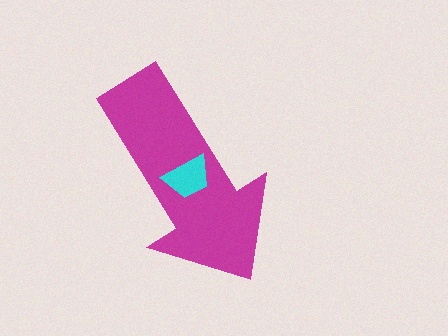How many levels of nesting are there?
2.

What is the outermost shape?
The magenta arrow.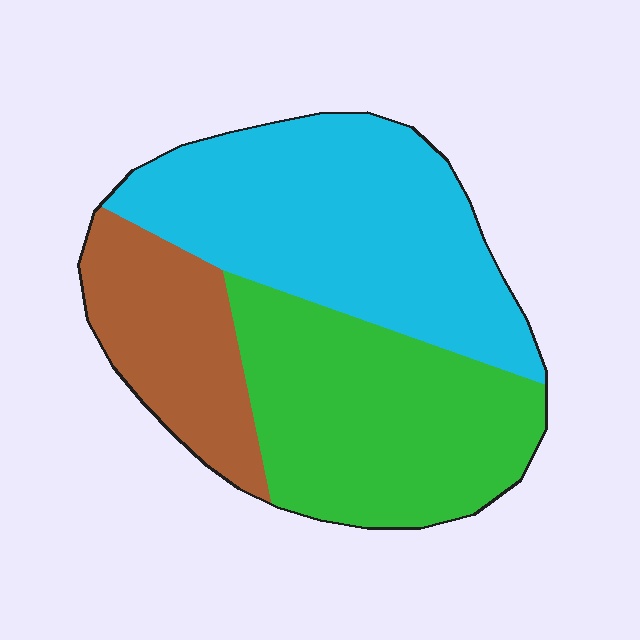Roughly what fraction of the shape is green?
Green takes up between a third and a half of the shape.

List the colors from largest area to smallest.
From largest to smallest: cyan, green, brown.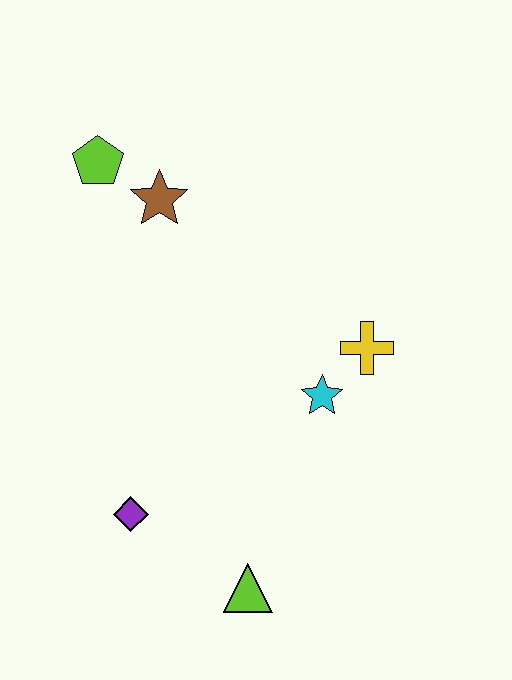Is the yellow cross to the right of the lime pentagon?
Yes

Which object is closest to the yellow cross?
The cyan star is closest to the yellow cross.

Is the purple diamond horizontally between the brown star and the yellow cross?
No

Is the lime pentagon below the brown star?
No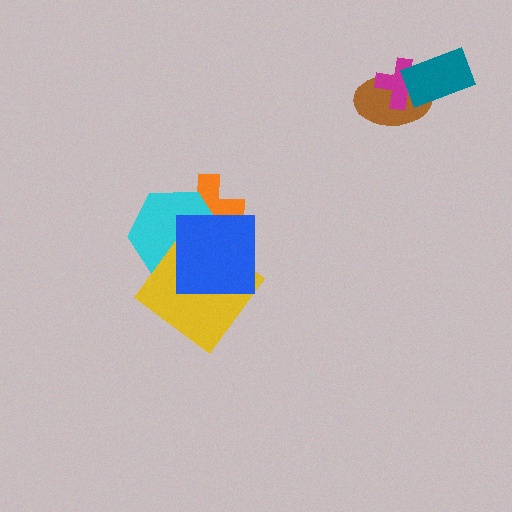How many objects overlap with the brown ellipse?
2 objects overlap with the brown ellipse.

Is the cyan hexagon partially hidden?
Yes, it is partially covered by another shape.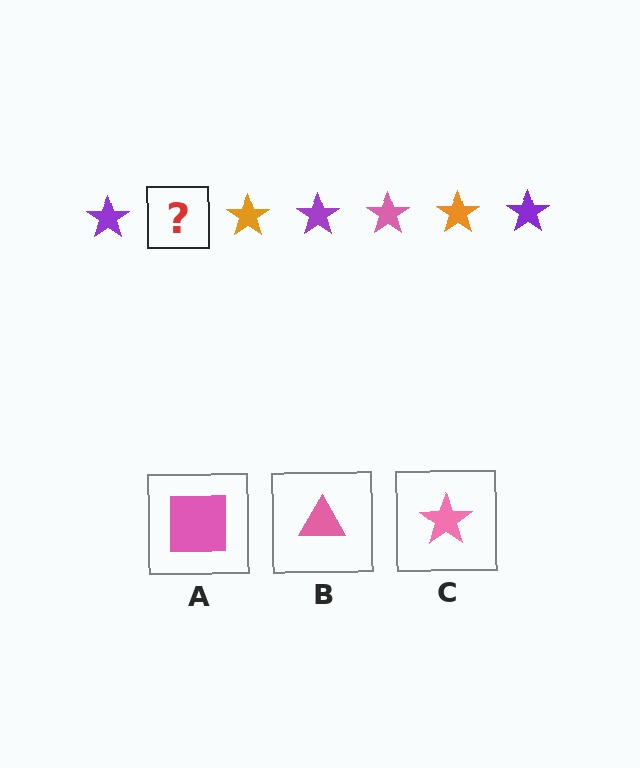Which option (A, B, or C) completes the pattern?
C.